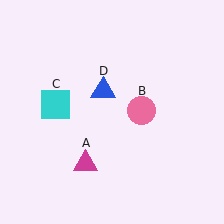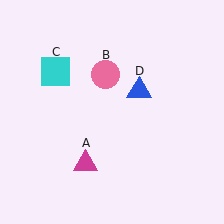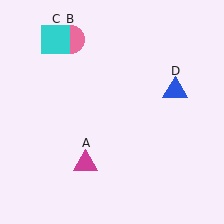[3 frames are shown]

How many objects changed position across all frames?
3 objects changed position: pink circle (object B), cyan square (object C), blue triangle (object D).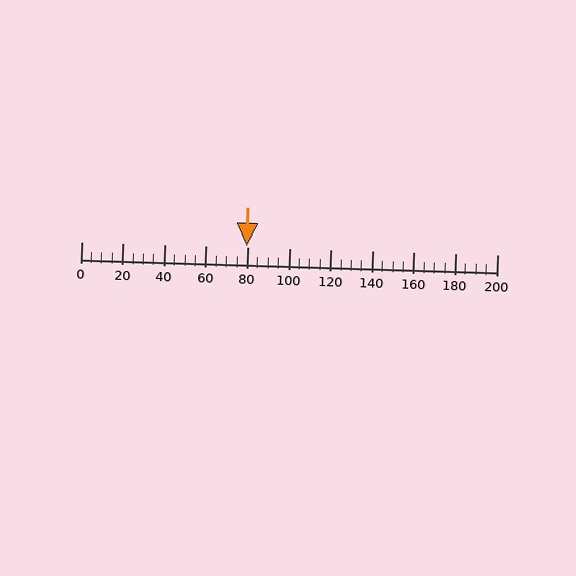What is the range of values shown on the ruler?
The ruler shows values from 0 to 200.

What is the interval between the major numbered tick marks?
The major tick marks are spaced 20 units apart.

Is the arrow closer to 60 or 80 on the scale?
The arrow is closer to 80.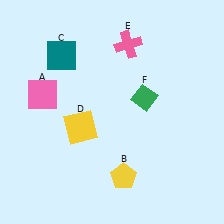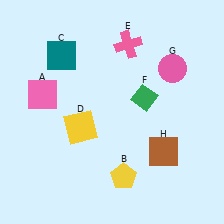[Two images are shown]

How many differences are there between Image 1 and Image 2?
There are 2 differences between the two images.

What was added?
A pink circle (G), a brown square (H) were added in Image 2.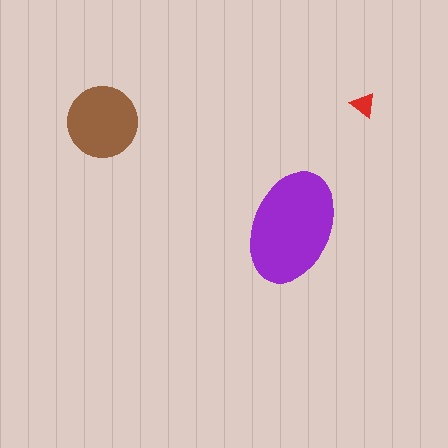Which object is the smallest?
The red triangle.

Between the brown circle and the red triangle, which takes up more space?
The brown circle.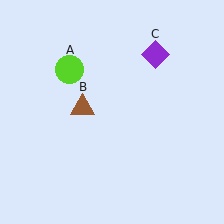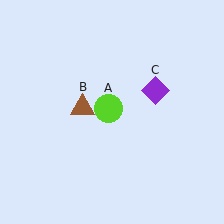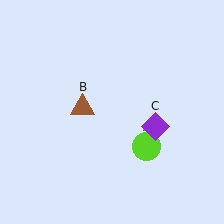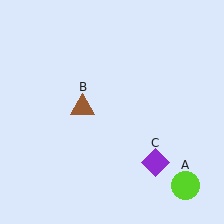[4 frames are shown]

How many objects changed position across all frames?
2 objects changed position: lime circle (object A), purple diamond (object C).